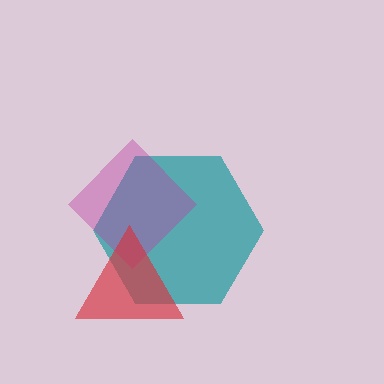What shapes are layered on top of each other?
The layered shapes are: a teal hexagon, a magenta diamond, a red triangle.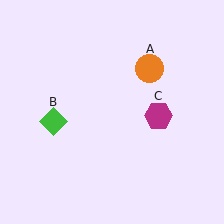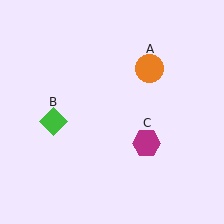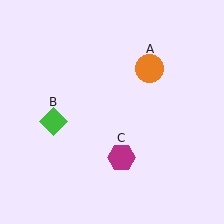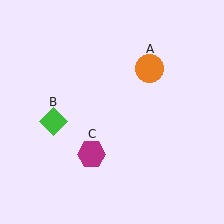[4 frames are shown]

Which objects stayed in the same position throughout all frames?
Orange circle (object A) and green diamond (object B) remained stationary.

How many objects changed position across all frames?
1 object changed position: magenta hexagon (object C).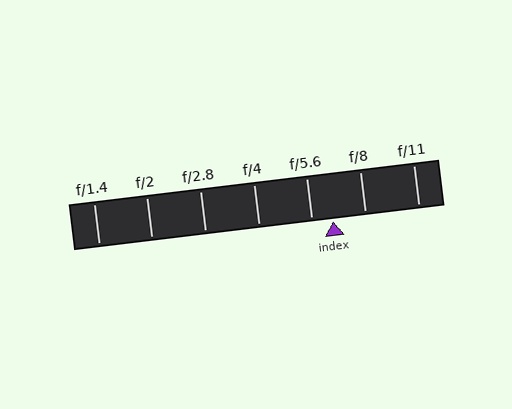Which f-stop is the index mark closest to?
The index mark is closest to f/5.6.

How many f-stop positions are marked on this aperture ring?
There are 7 f-stop positions marked.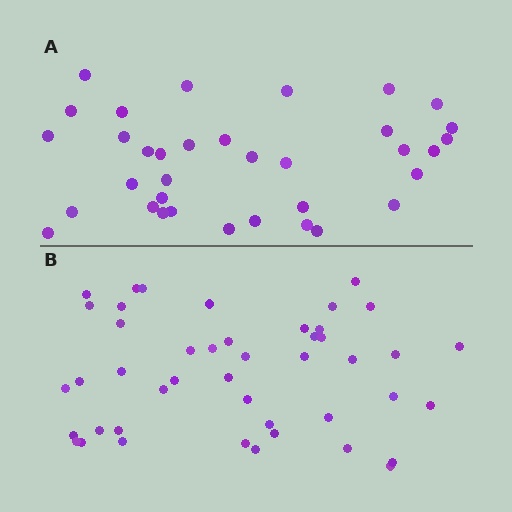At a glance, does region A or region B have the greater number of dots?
Region B (the bottom region) has more dots.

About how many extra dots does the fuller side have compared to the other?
Region B has roughly 10 or so more dots than region A.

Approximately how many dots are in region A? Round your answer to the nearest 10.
About 40 dots. (The exact count is 35, which rounds to 40.)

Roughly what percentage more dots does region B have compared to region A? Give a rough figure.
About 30% more.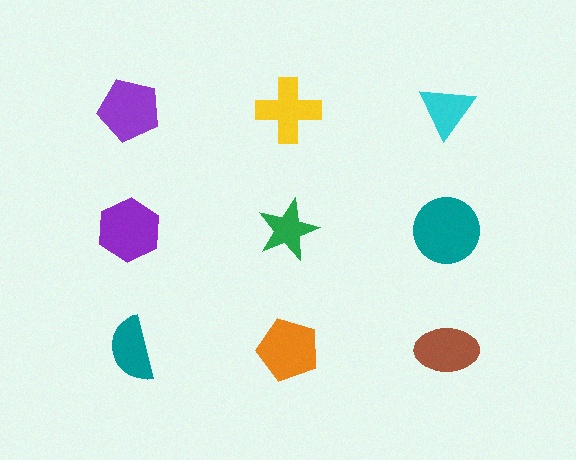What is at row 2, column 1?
A purple hexagon.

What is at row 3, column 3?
A brown ellipse.